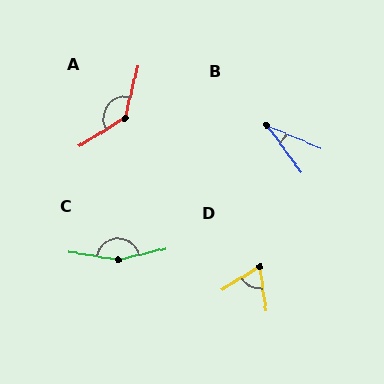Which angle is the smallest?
B, at approximately 31 degrees.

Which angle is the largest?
C, at approximately 158 degrees.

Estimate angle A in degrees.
Approximately 136 degrees.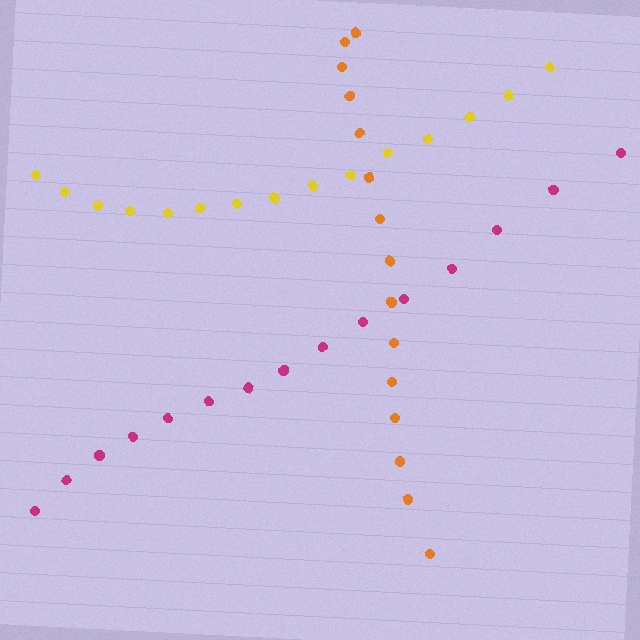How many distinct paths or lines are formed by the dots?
There are 3 distinct paths.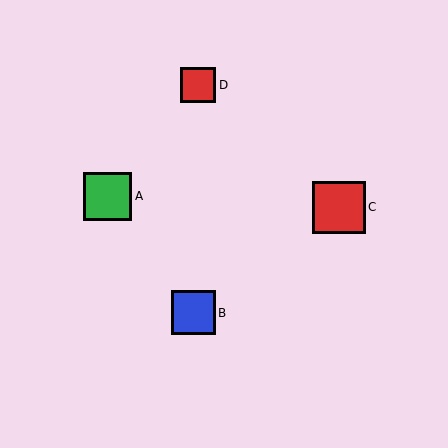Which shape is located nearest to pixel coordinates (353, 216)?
The red square (labeled C) at (339, 207) is nearest to that location.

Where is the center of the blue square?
The center of the blue square is at (194, 313).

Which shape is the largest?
The red square (labeled C) is the largest.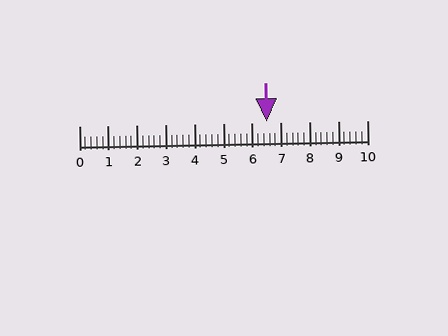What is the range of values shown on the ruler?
The ruler shows values from 0 to 10.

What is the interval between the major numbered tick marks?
The major tick marks are spaced 1 units apart.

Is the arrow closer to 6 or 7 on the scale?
The arrow is closer to 7.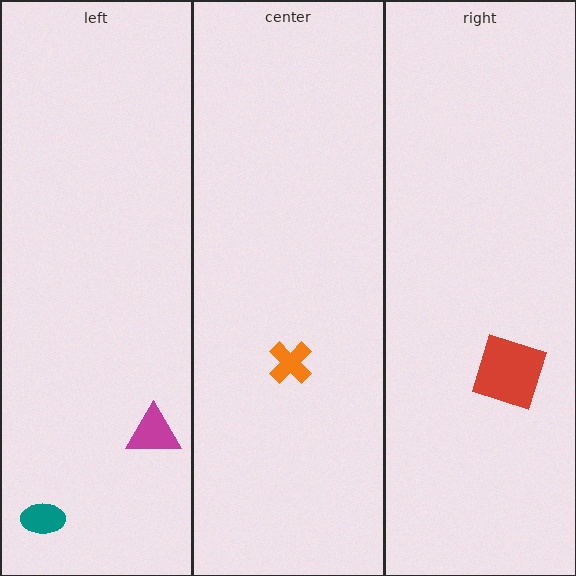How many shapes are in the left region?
2.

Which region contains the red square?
The right region.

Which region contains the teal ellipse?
The left region.